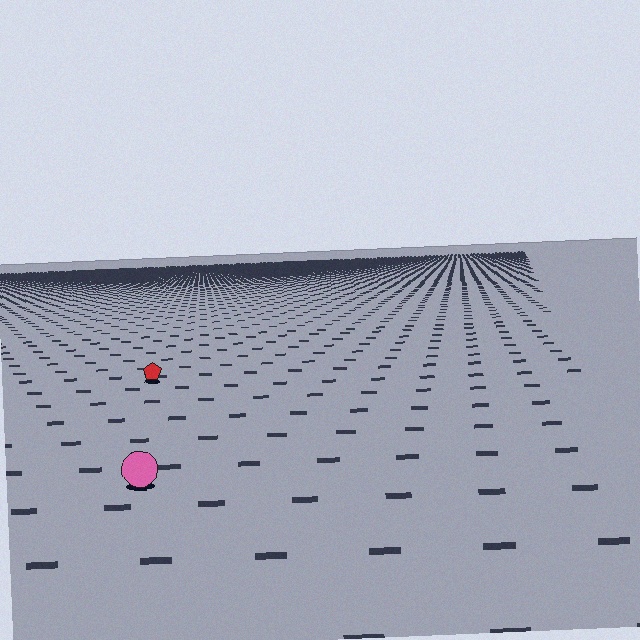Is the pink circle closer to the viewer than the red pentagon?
Yes. The pink circle is closer — you can tell from the texture gradient: the ground texture is coarser near it.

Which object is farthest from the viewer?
The red pentagon is farthest from the viewer. It appears smaller and the ground texture around it is denser.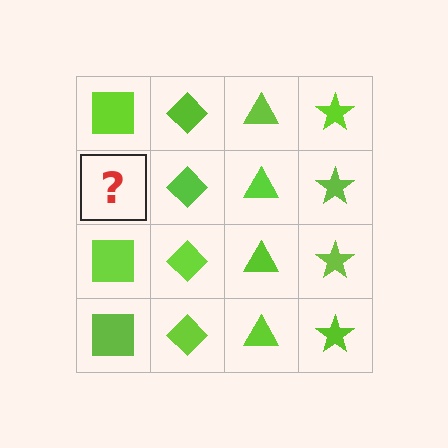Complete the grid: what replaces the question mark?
The question mark should be replaced with a lime square.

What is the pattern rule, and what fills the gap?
The rule is that each column has a consistent shape. The gap should be filled with a lime square.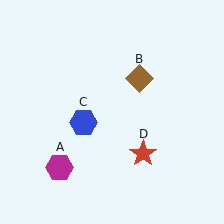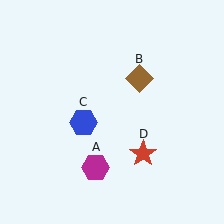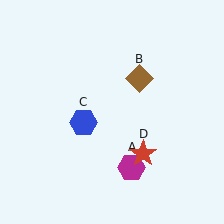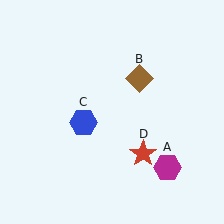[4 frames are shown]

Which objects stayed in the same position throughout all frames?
Brown diamond (object B) and blue hexagon (object C) and red star (object D) remained stationary.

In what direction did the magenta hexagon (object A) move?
The magenta hexagon (object A) moved right.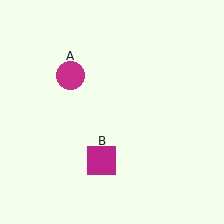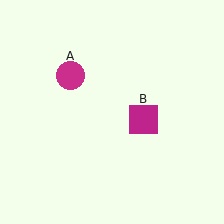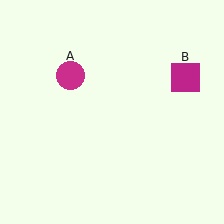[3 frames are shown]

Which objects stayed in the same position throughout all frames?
Magenta circle (object A) remained stationary.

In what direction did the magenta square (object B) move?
The magenta square (object B) moved up and to the right.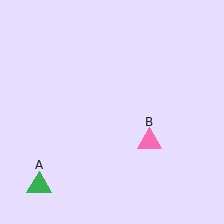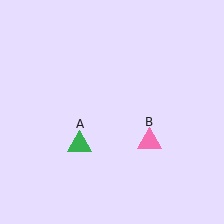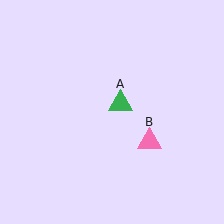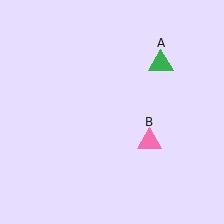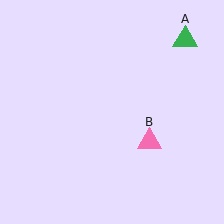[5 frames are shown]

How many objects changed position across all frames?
1 object changed position: green triangle (object A).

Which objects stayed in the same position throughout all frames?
Pink triangle (object B) remained stationary.